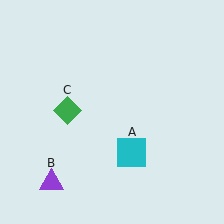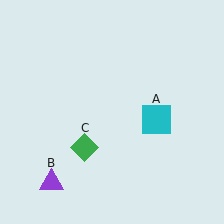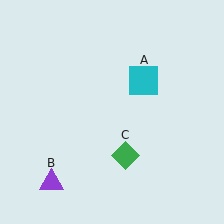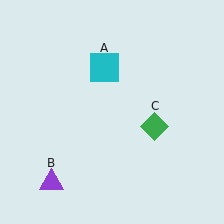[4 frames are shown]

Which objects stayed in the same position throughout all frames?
Purple triangle (object B) remained stationary.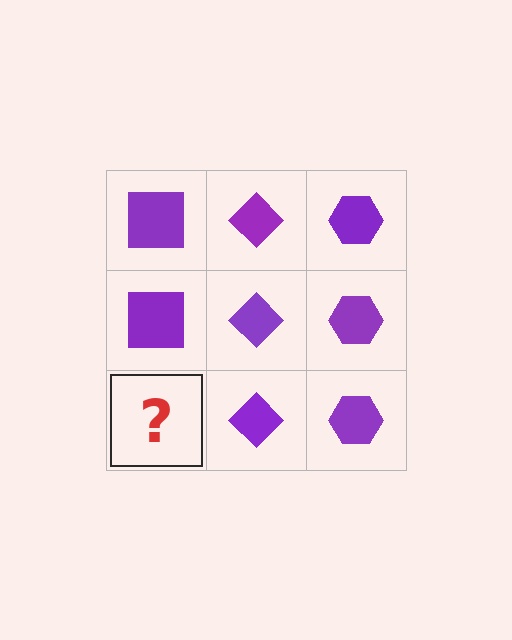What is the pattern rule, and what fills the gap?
The rule is that each column has a consistent shape. The gap should be filled with a purple square.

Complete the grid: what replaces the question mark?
The question mark should be replaced with a purple square.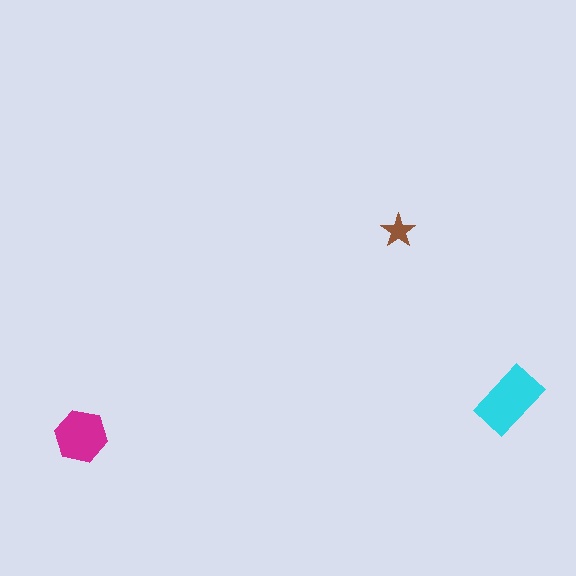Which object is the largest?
The cyan rectangle.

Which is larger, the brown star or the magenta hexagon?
The magenta hexagon.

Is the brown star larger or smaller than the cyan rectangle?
Smaller.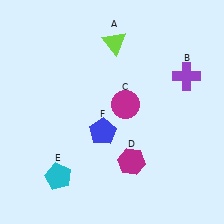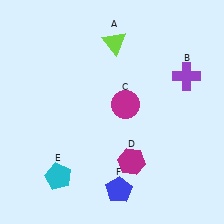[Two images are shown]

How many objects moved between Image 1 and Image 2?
1 object moved between the two images.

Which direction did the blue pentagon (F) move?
The blue pentagon (F) moved down.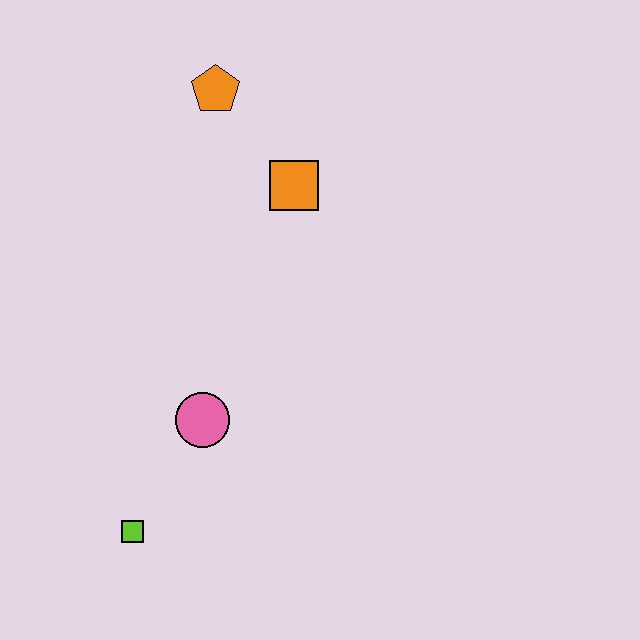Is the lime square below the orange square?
Yes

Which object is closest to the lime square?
The pink circle is closest to the lime square.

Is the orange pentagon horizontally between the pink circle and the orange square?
Yes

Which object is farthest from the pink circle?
The orange pentagon is farthest from the pink circle.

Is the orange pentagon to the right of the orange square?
No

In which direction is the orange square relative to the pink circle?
The orange square is above the pink circle.